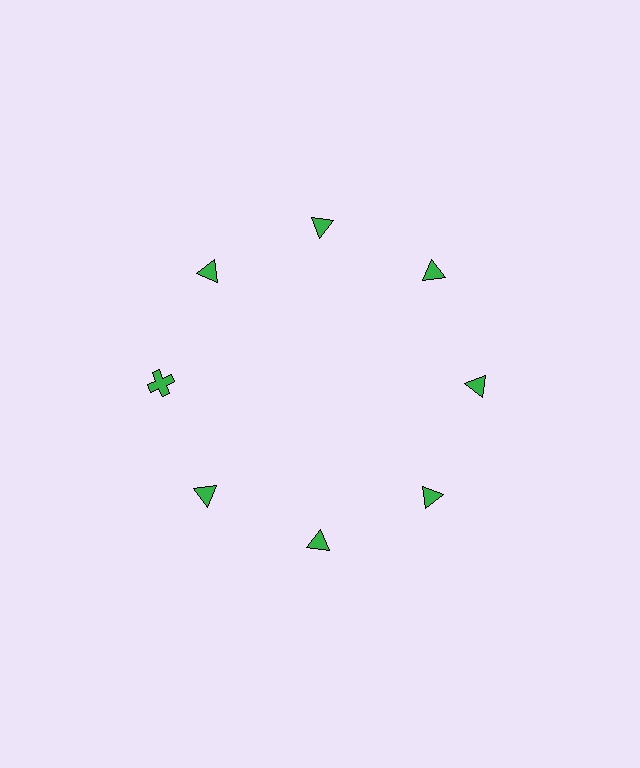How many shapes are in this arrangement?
There are 8 shapes arranged in a ring pattern.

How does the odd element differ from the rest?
It has a different shape: cross instead of triangle.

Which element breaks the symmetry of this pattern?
The green cross at roughly the 9 o'clock position breaks the symmetry. All other shapes are green triangles.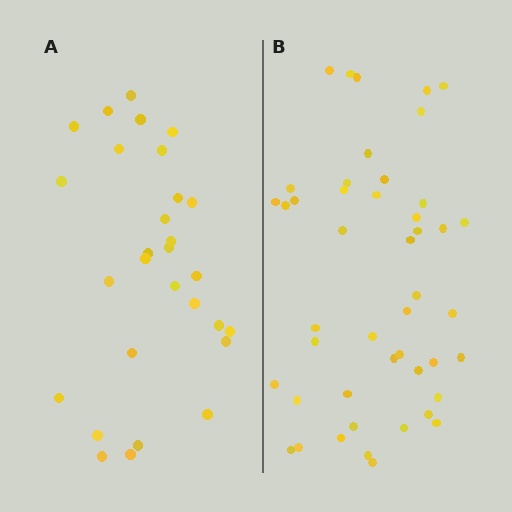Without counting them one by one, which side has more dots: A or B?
Region B (the right region) has more dots.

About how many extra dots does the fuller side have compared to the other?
Region B has approximately 15 more dots than region A.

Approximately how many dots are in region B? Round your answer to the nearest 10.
About 50 dots. (The exact count is 46, which rounds to 50.)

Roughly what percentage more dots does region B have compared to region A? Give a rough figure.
About 60% more.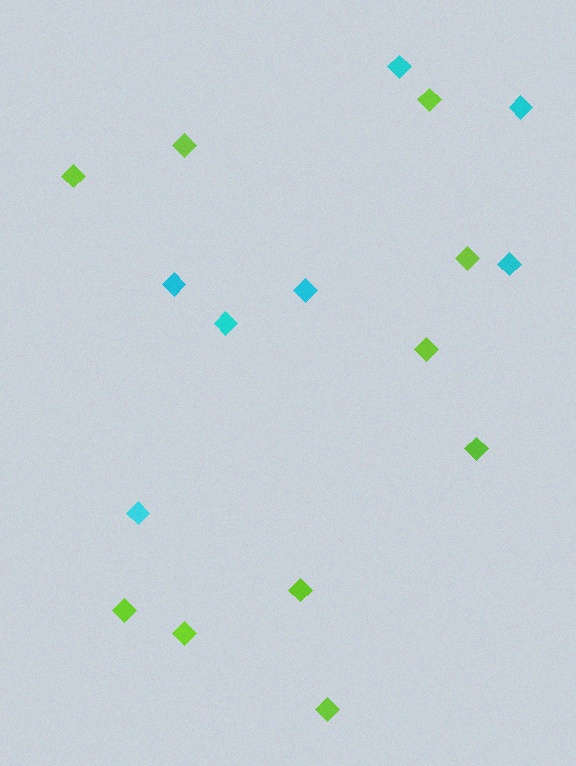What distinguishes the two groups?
There are 2 groups: one group of cyan diamonds (7) and one group of lime diamonds (10).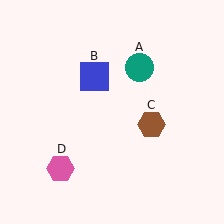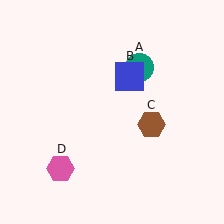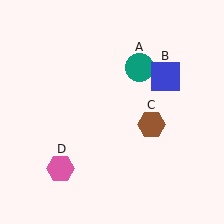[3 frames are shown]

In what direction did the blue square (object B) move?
The blue square (object B) moved right.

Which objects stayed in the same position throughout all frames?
Teal circle (object A) and brown hexagon (object C) and pink hexagon (object D) remained stationary.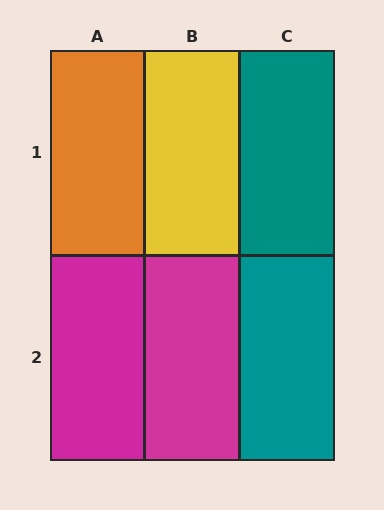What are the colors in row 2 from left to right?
Magenta, magenta, teal.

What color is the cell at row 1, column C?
Teal.